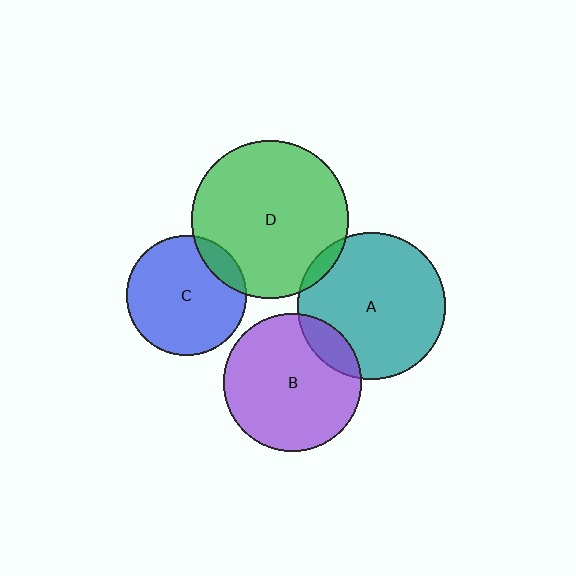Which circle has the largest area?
Circle D (green).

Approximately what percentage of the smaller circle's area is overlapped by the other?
Approximately 15%.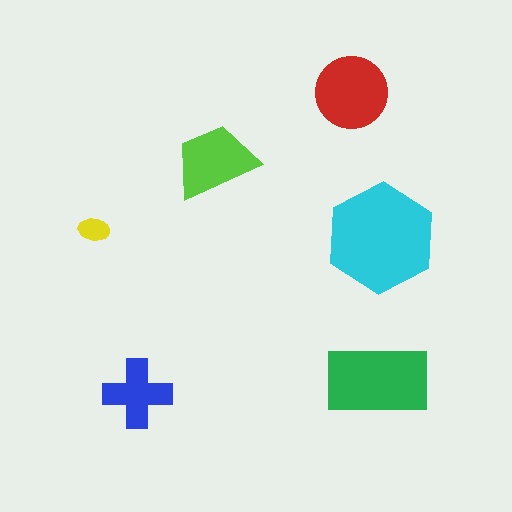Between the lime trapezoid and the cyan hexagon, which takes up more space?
The cyan hexagon.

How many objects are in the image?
There are 6 objects in the image.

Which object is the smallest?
The yellow ellipse.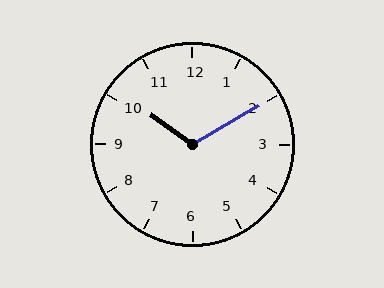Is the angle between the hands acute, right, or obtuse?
It is obtuse.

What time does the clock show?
10:10.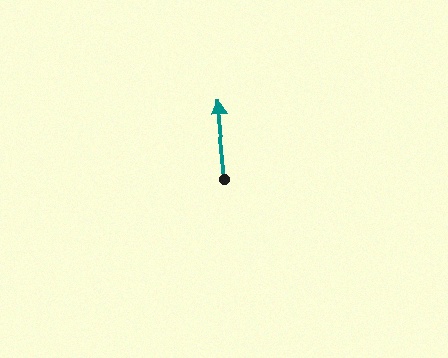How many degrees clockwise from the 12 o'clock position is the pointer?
Approximately 355 degrees.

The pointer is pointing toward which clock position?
Roughly 12 o'clock.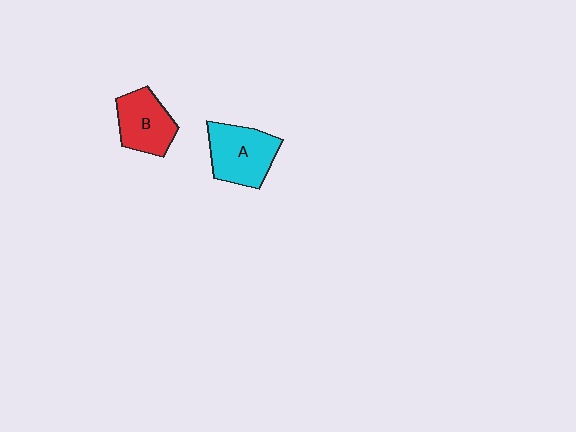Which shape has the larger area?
Shape A (cyan).